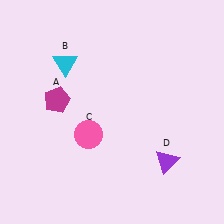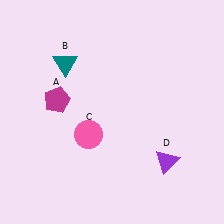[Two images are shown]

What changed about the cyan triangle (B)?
In Image 1, B is cyan. In Image 2, it changed to teal.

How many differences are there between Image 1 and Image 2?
There is 1 difference between the two images.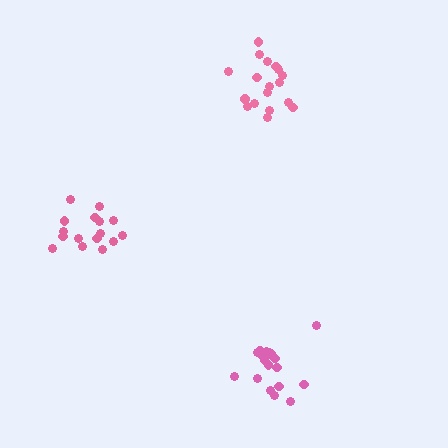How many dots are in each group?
Group 1: 16 dots, Group 2: 18 dots, Group 3: 18 dots (52 total).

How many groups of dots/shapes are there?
There are 3 groups.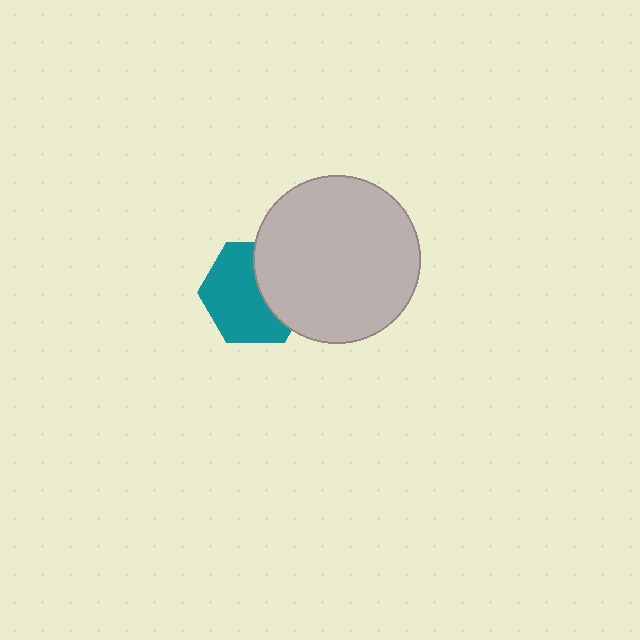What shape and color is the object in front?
The object in front is a light gray circle.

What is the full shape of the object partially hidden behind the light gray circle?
The partially hidden object is a teal hexagon.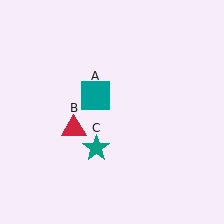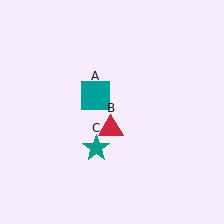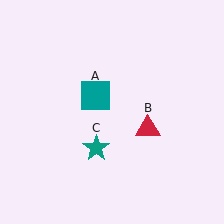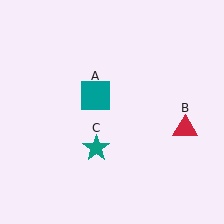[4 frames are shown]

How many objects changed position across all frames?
1 object changed position: red triangle (object B).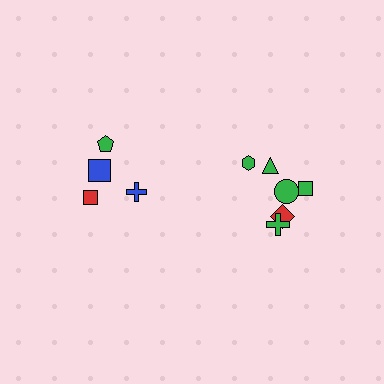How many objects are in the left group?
There are 4 objects.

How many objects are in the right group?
There are 6 objects.